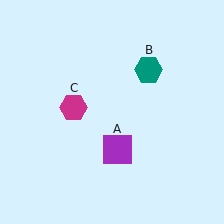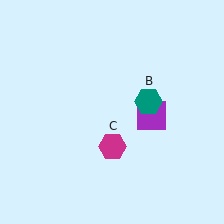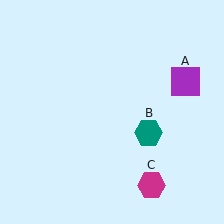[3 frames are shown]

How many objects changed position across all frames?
3 objects changed position: purple square (object A), teal hexagon (object B), magenta hexagon (object C).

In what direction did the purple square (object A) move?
The purple square (object A) moved up and to the right.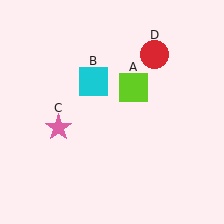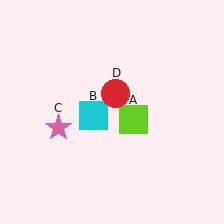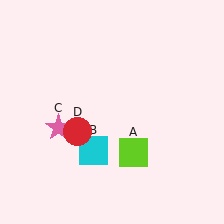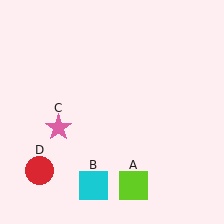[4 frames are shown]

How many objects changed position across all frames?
3 objects changed position: lime square (object A), cyan square (object B), red circle (object D).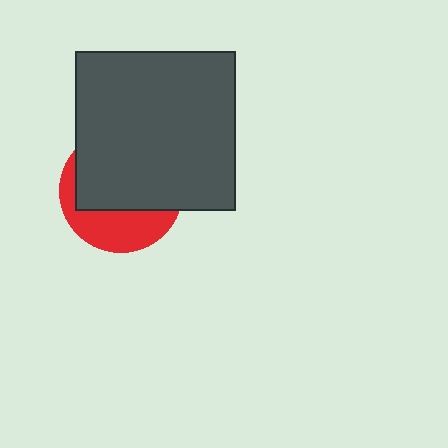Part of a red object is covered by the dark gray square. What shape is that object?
It is a circle.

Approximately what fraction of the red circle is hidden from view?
Roughly 64% of the red circle is hidden behind the dark gray square.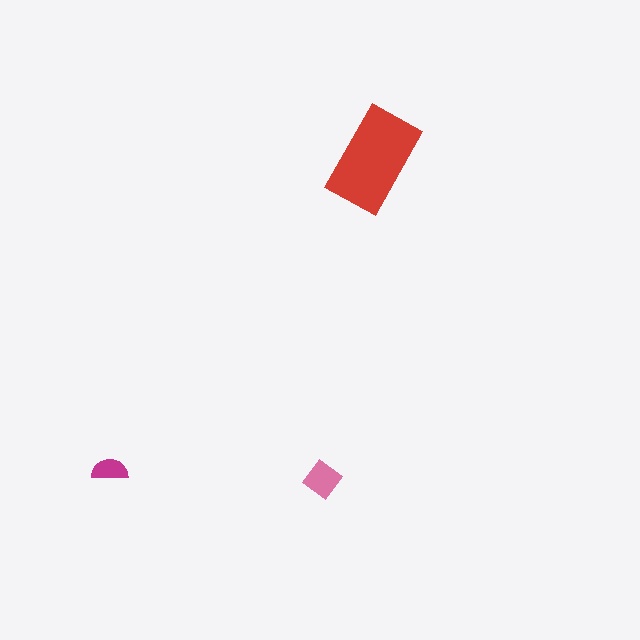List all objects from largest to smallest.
The red rectangle, the pink diamond, the magenta semicircle.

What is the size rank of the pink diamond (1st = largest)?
2nd.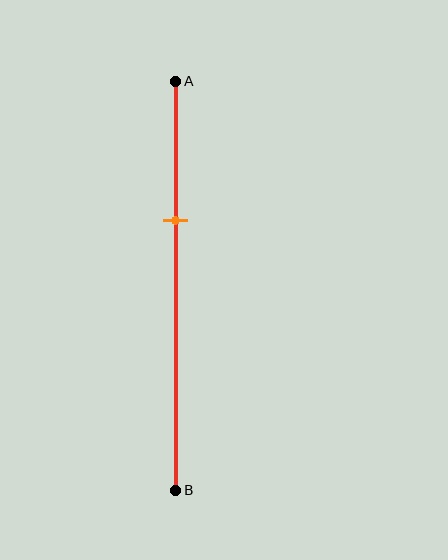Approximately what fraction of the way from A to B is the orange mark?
The orange mark is approximately 35% of the way from A to B.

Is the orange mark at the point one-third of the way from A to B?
Yes, the mark is approximately at the one-third point.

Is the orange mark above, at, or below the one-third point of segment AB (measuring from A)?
The orange mark is approximately at the one-third point of segment AB.